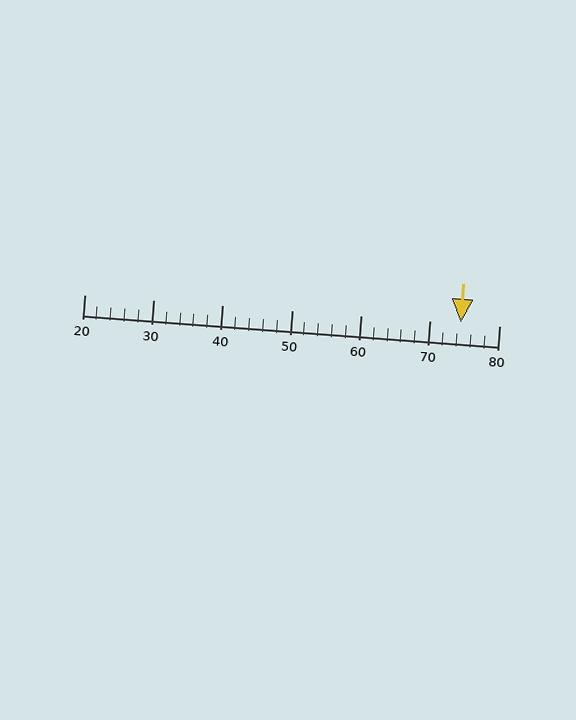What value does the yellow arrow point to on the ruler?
The yellow arrow points to approximately 74.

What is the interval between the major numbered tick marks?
The major tick marks are spaced 10 units apart.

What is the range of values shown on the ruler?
The ruler shows values from 20 to 80.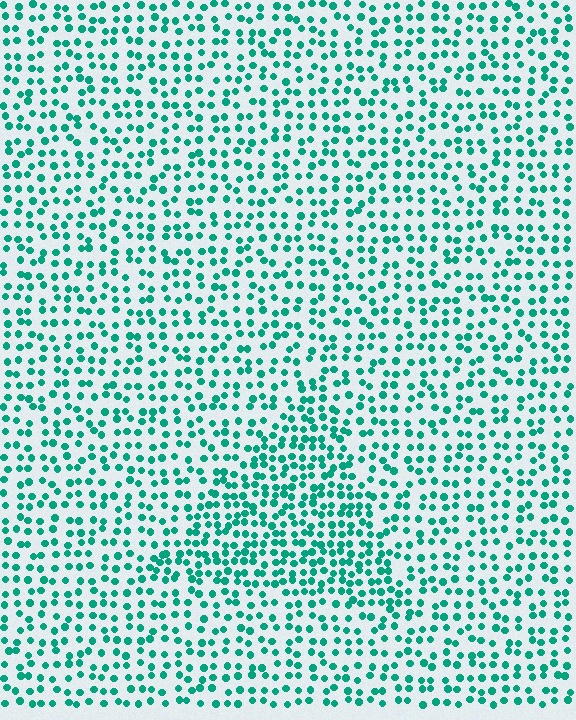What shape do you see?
I see a triangle.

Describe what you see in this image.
The image contains small teal elements arranged at two different densities. A triangle-shaped region is visible where the elements are more densely packed than the surrounding area.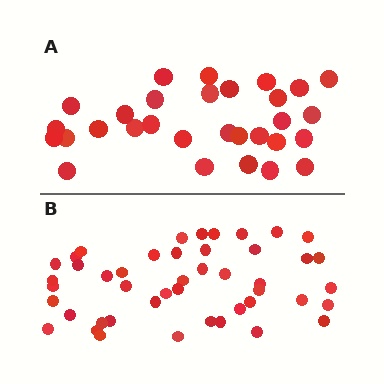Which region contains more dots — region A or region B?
Region B (the bottom region) has more dots.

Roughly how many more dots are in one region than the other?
Region B has approximately 15 more dots than region A.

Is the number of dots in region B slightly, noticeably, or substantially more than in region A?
Region B has substantially more. The ratio is roughly 1.5 to 1.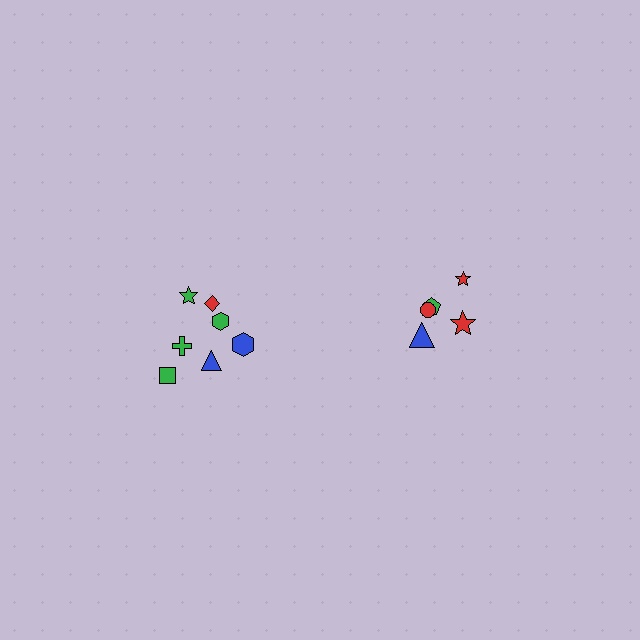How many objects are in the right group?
There are 5 objects.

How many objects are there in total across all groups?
There are 12 objects.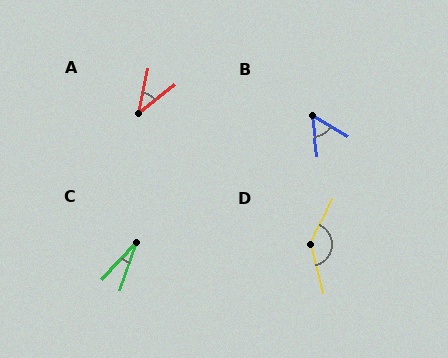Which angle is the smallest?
C, at approximately 25 degrees.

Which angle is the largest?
D, at approximately 140 degrees.